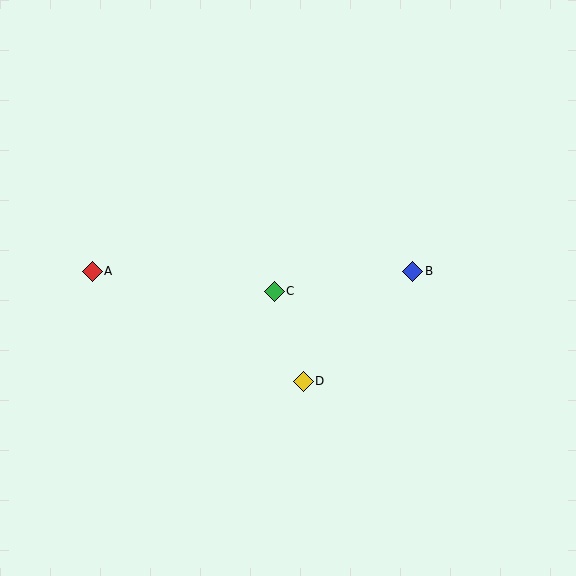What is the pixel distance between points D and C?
The distance between D and C is 95 pixels.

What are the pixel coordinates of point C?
Point C is at (274, 291).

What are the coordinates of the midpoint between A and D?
The midpoint between A and D is at (198, 326).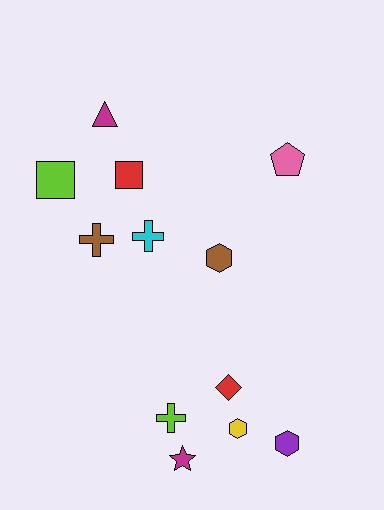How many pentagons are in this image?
There is 1 pentagon.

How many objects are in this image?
There are 12 objects.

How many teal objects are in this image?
There are no teal objects.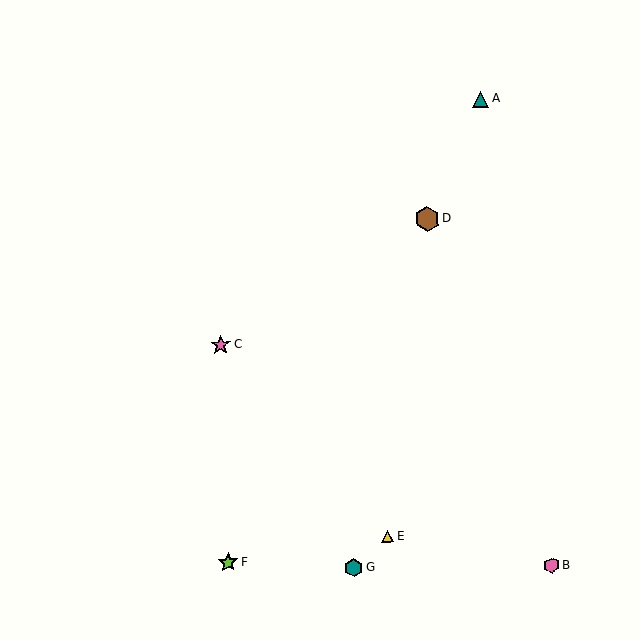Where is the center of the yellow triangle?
The center of the yellow triangle is at (388, 536).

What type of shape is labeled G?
Shape G is a teal hexagon.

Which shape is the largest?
The brown hexagon (labeled D) is the largest.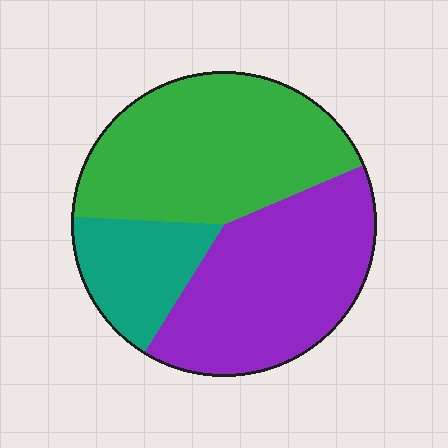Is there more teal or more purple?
Purple.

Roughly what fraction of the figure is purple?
Purple takes up between a third and a half of the figure.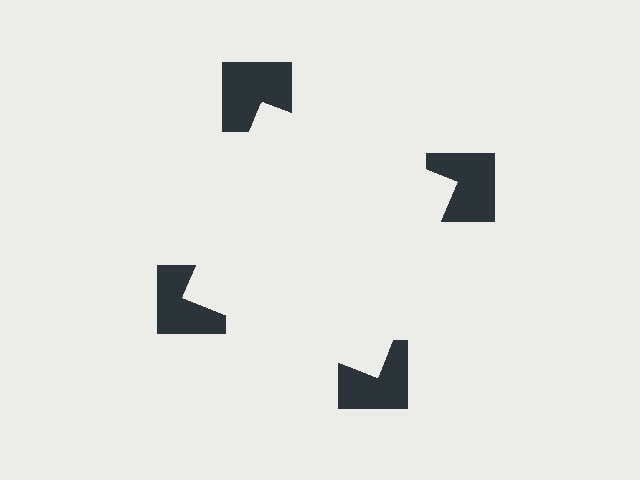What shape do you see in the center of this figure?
An illusory square — its edges are inferred from the aligned wedge cuts in the notched squares, not physically drawn.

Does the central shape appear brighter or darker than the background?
It typically appears slightly brighter than the background, even though no actual brightness change is drawn.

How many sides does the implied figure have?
4 sides.